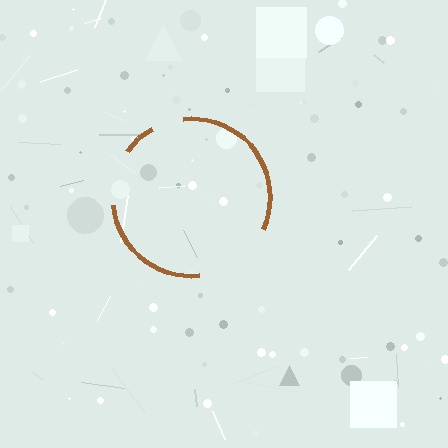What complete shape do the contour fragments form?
The contour fragments form a circle.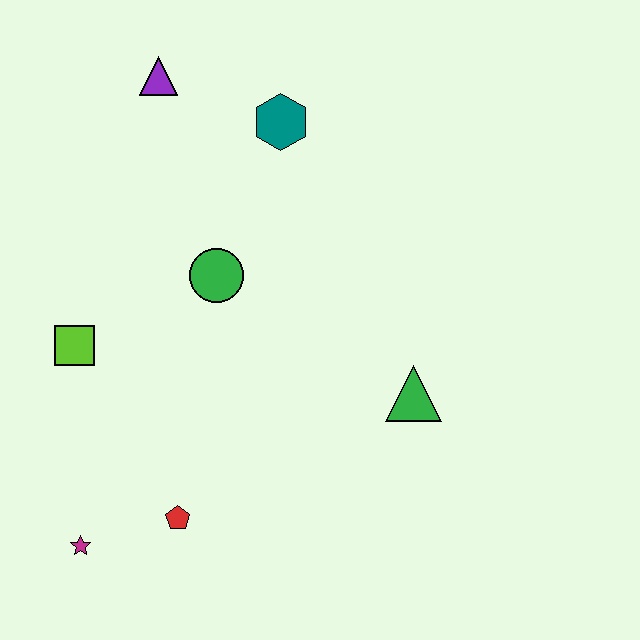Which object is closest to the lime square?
The green circle is closest to the lime square.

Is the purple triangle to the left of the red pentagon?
Yes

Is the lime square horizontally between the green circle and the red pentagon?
No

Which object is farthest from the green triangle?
The purple triangle is farthest from the green triangle.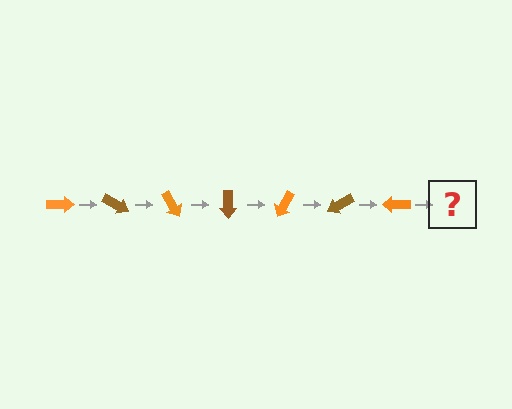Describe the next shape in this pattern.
It should be a brown arrow, rotated 210 degrees from the start.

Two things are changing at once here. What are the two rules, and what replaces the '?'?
The two rules are that it rotates 30 degrees each step and the color cycles through orange and brown. The '?' should be a brown arrow, rotated 210 degrees from the start.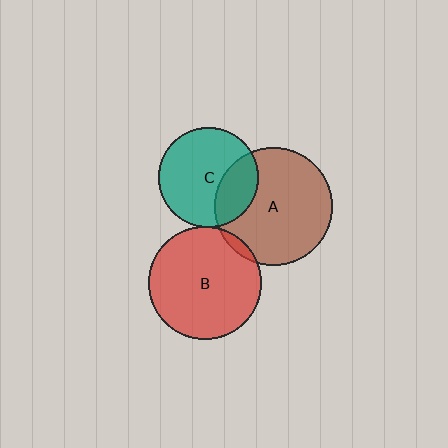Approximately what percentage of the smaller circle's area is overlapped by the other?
Approximately 5%.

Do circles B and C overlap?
Yes.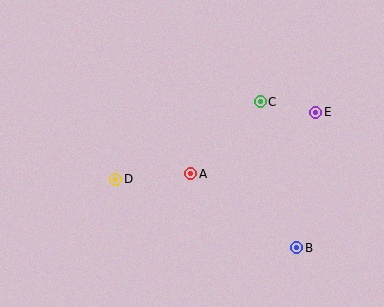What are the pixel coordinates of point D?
Point D is at (116, 179).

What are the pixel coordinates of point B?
Point B is at (297, 248).